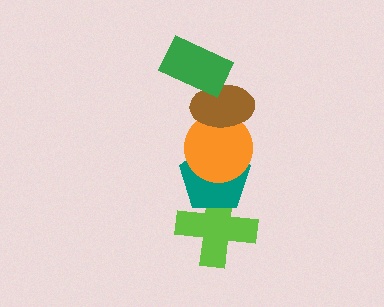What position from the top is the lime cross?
The lime cross is 5th from the top.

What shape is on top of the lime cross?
The teal pentagon is on top of the lime cross.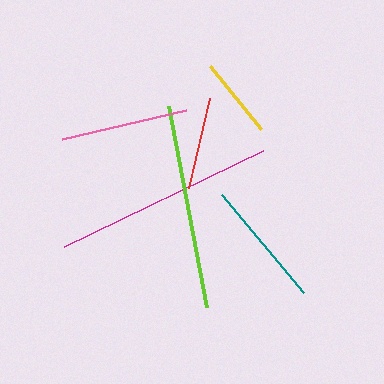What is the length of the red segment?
The red segment is approximately 93 pixels long.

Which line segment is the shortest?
The yellow line is the shortest at approximately 81 pixels.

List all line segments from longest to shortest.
From longest to shortest: magenta, lime, teal, pink, red, yellow.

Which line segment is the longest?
The magenta line is the longest at approximately 221 pixels.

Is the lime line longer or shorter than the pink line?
The lime line is longer than the pink line.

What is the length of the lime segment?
The lime segment is approximately 205 pixels long.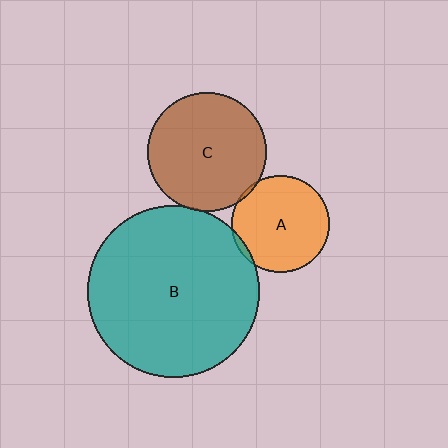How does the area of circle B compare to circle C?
Approximately 2.1 times.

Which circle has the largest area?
Circle B (teal).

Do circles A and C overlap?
Yes.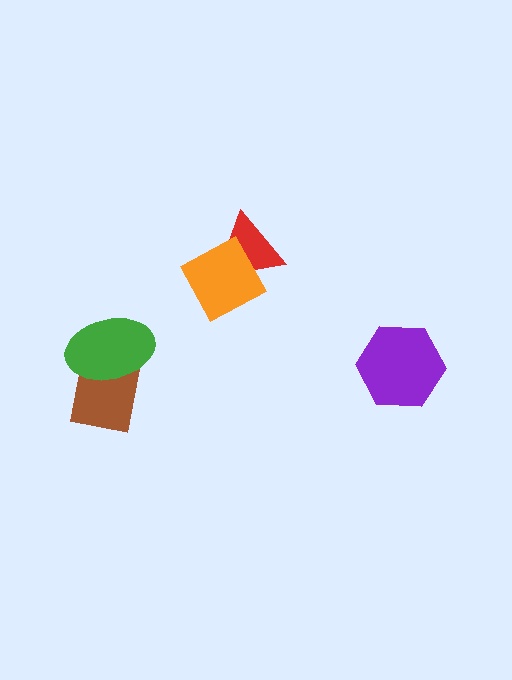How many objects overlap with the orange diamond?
1 object overlaps with the orange diamond.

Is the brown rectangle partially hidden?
Yes, it is partially covered by another shape.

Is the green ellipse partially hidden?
No, no other shape covers it.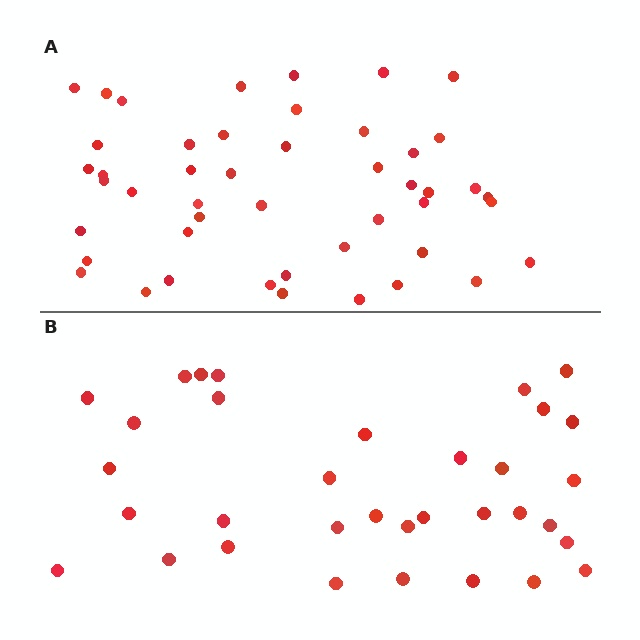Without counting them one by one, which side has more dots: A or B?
Region A (the top region) has more dots.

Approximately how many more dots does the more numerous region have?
Region A has approximately 15 more dots than region B.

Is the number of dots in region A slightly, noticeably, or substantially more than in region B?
Region A has noticeably more, but not dramatically so. The ratio is roughly 1.4 to 1.